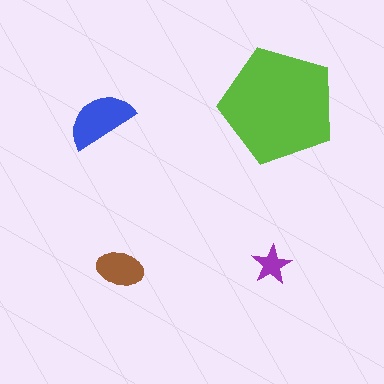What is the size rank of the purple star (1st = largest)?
4th.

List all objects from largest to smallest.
The lime pentagon, the blue semicircle, the brown ellipse, the purple star.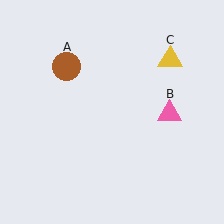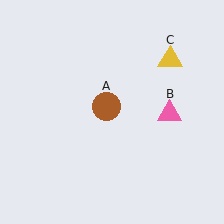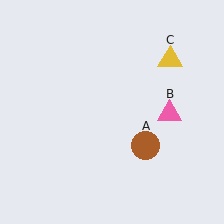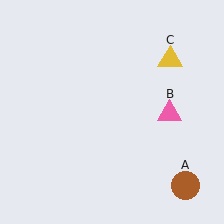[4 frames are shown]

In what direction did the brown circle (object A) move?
The brown circle (object A) moved down and to the right.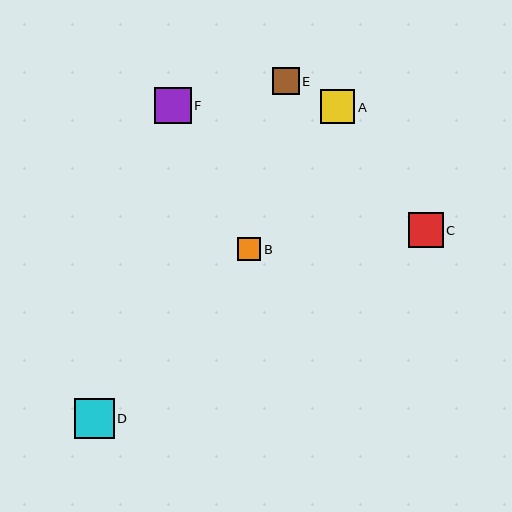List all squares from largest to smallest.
From largest to smallest: D, F, C, A, E, B.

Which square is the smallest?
Square B is the smallest with a size of approximately 23 pixels.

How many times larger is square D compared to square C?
Square D is approximately 1.1 times the size of square C.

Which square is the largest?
Square D is the largest with a size of approximately 40 pixels.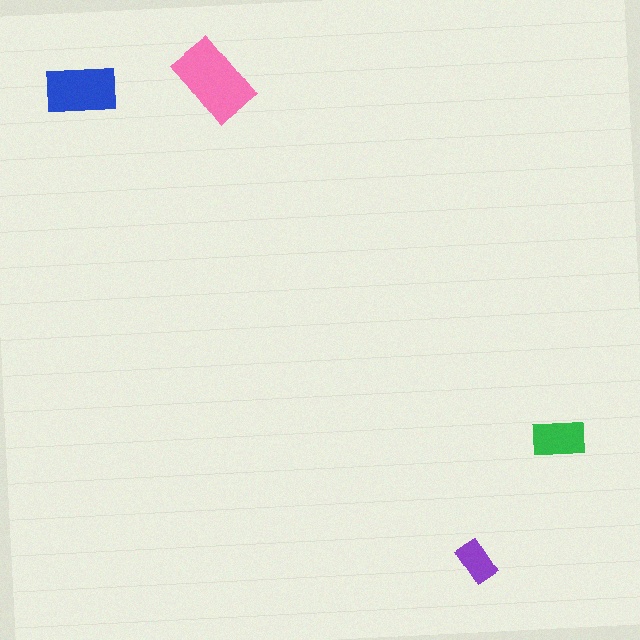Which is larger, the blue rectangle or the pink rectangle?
The pink one.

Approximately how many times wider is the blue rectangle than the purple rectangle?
About 1.5 times wider.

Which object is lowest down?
The purple rectangle is bottommost.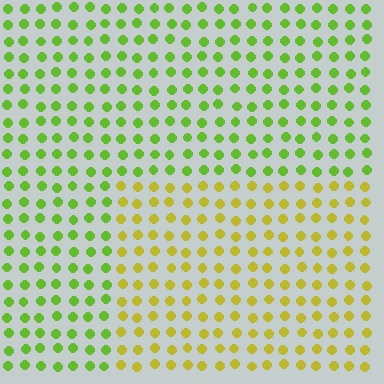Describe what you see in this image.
The image is filled with small lime elements in a uniform arrangement. A rectangle-shaped region is visible where the elements are tinted to a slightly different hue, forming a subtle color boundary.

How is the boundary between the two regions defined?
The boundary is defined purely by a slight shift in hue (about 39 degrees). Spacing, size, and orientation are identical on both sides.